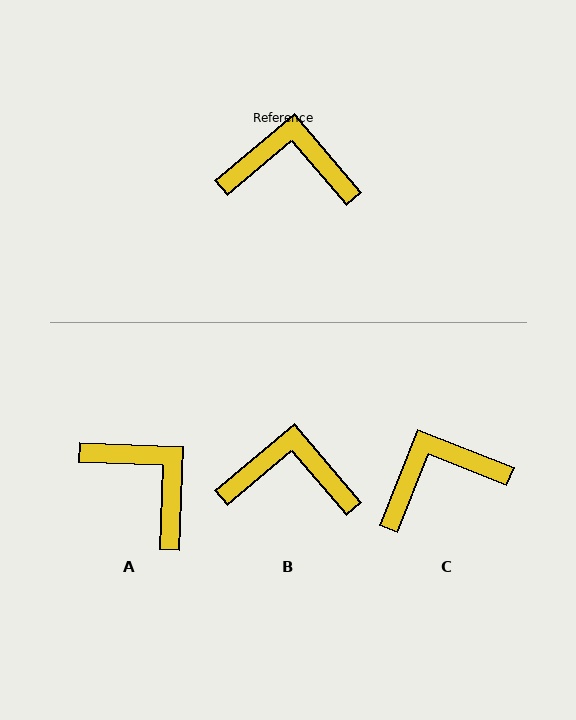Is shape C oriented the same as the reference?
No, it is off by about 28 degrees.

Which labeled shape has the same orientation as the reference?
B.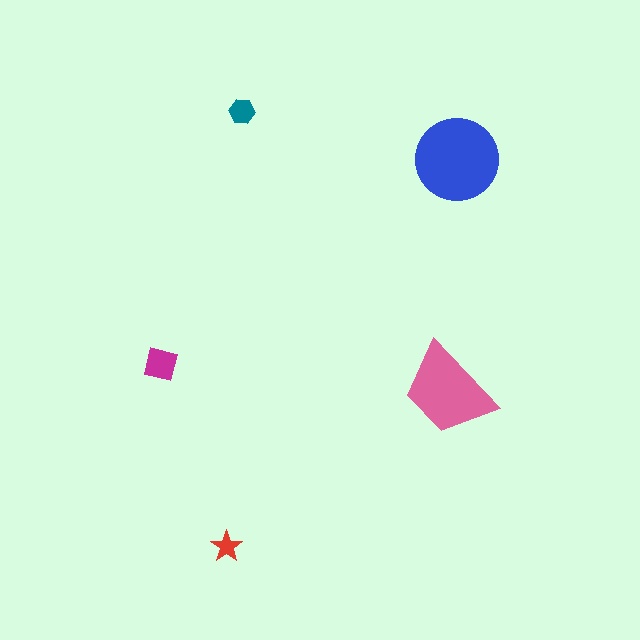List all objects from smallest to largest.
The red star, the teal hexagon, the magenta square, the pink trapezoid, the blue circle.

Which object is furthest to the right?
The blue circle is rightmost.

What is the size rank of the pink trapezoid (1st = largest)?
2nd.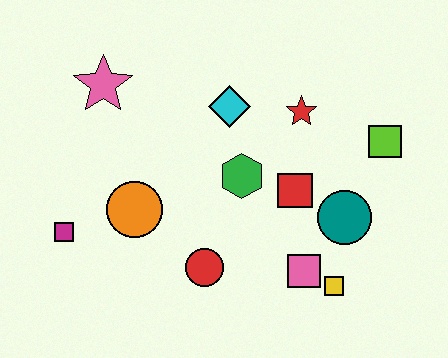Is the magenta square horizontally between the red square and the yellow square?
No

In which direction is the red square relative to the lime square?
The red square is to the left of the lime square.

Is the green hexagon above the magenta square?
Yes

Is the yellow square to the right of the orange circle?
Yes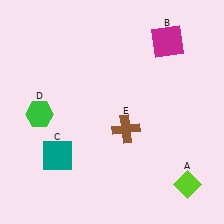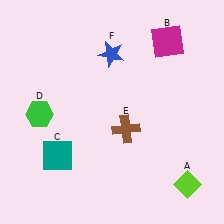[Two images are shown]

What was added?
A blue star (F) was added in Image 2.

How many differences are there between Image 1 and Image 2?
There is 1 difference between the two images.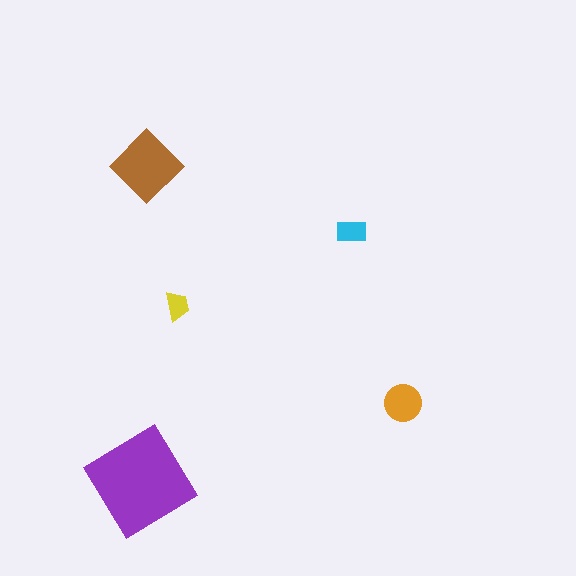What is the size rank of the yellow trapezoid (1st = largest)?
5th.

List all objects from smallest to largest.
The yellow trapezoid, the cyan rectangle, the orange circle, the brown diamond, the purple diamond.